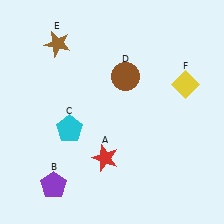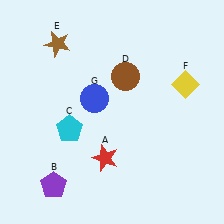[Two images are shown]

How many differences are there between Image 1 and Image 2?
There is 1 difference between the two images.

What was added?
A blue circle (G) was added in Image 2.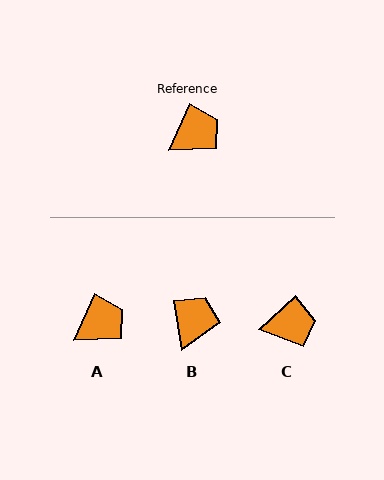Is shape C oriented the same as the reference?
No, it is off by about 23 degrees.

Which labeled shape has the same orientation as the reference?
A.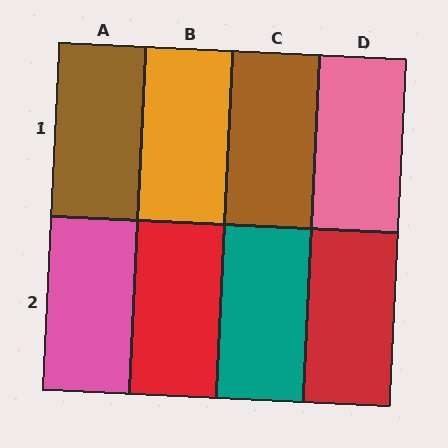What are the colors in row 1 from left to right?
Brown, orange, brown, pink.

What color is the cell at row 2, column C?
Teal.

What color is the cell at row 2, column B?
Red.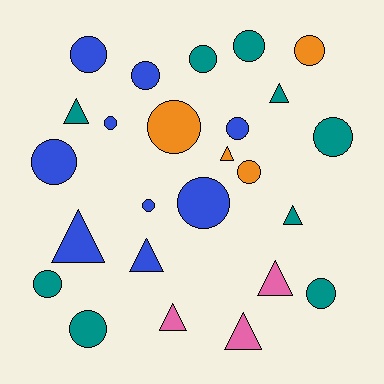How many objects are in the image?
There are 25 objects.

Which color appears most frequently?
Blue, with 9 objects.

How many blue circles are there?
There are 7 blue circles.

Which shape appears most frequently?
Circle, with 16 objects.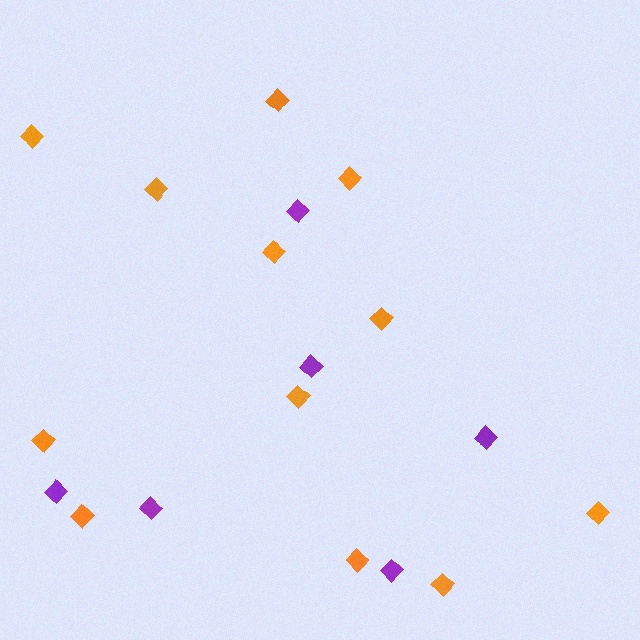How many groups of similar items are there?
There are 2 groups: one group of purple diamonds (6) and one group of orange diamonds (12).